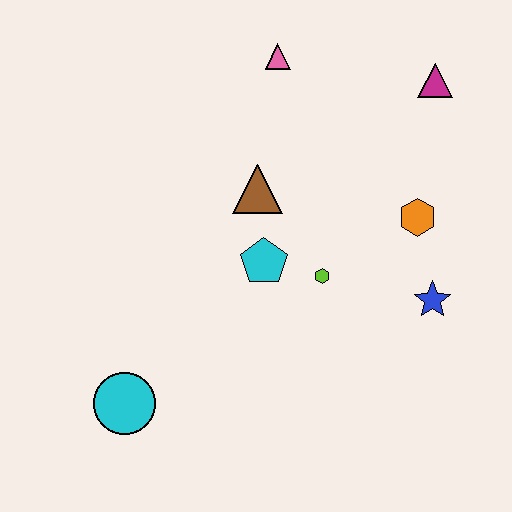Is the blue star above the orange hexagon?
No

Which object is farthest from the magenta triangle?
The cyan circle is farthest from the magenta triangle.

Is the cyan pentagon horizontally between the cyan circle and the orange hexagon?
Yes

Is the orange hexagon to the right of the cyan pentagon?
Yes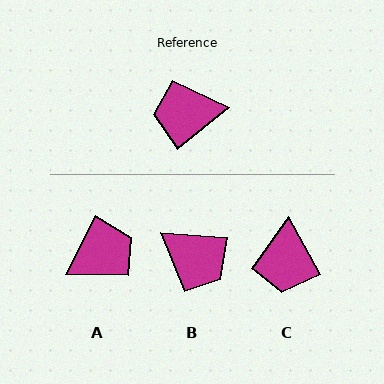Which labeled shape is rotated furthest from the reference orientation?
A, about 156 degrees away.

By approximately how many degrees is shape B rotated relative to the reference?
Approximately 137 degrees counter-clockwise.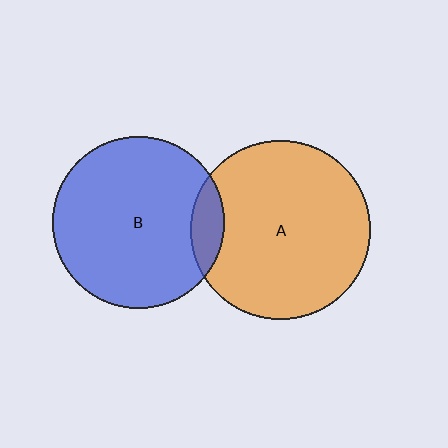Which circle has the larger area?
Circle A (orange).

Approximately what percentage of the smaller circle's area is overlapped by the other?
Approximately 10%.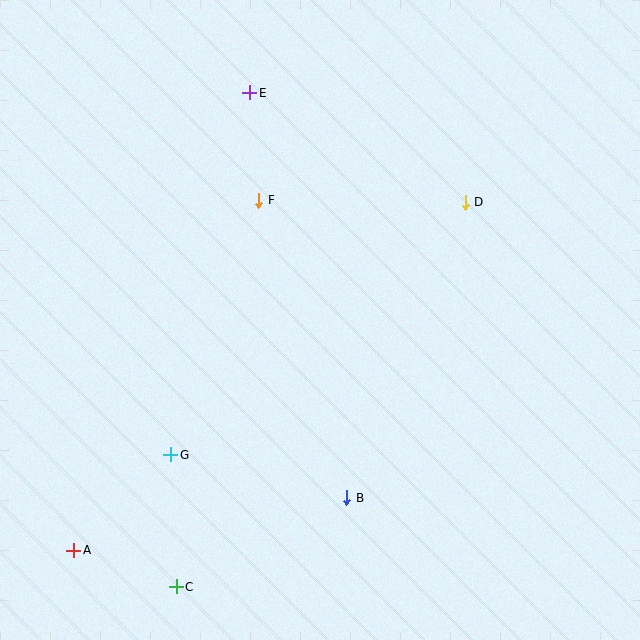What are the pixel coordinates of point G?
Point G is at (171, 455).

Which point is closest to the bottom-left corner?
Point A is closest to the bottom-left corner.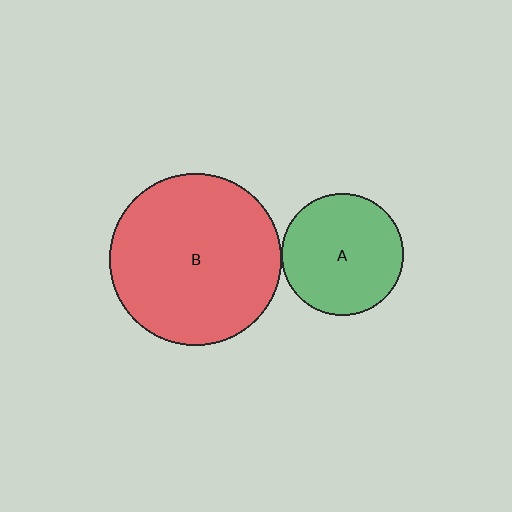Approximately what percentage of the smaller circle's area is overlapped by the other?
Approximately 5%.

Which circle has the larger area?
Circle B (red).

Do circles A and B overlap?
Yes.